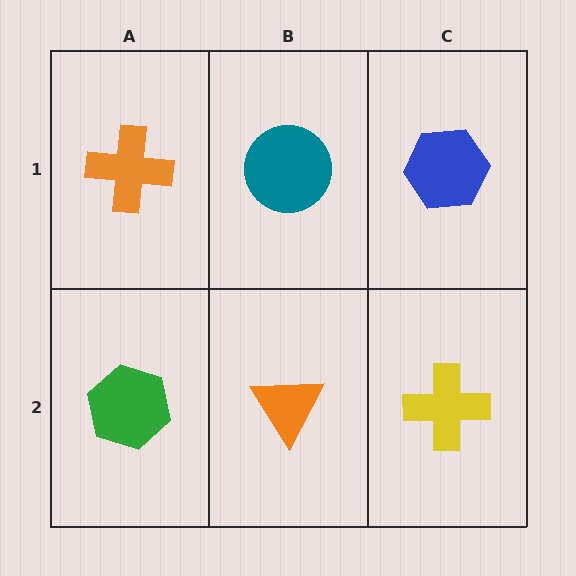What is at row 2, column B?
An orange triangle.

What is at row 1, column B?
A teal circle.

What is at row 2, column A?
A green hexagon.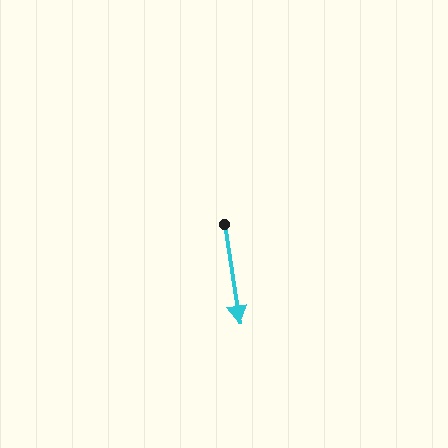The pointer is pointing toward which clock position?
Roughly 6 o'clock.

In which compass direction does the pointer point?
South.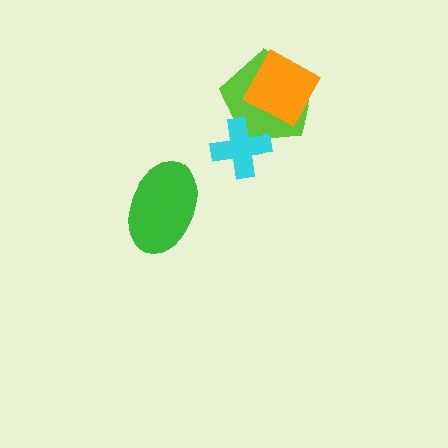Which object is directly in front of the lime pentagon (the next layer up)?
The cyan cross is directly in front of the lime pentagon.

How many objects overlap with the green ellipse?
0 objects overlap with the green ellipse.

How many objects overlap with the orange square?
1 object overlaps with the orange square.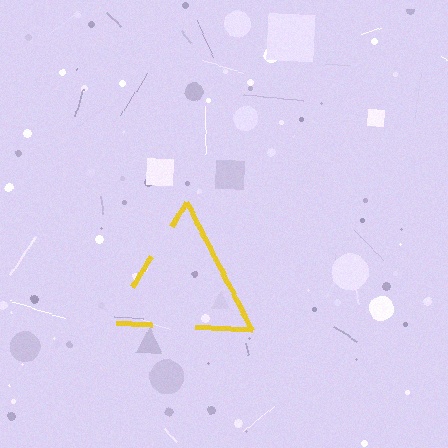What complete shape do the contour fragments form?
The contour fragments form a triangle.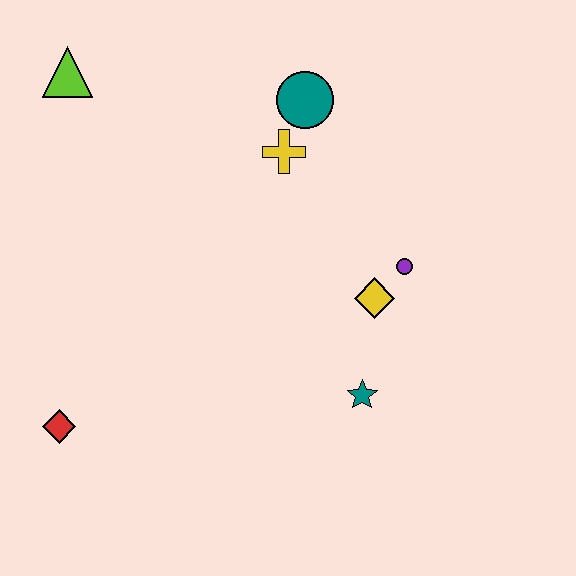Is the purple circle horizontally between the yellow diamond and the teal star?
No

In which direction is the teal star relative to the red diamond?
The teal star is to the right of the red diamond.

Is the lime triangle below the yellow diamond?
No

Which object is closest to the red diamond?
The teal star is closest to the red diamond.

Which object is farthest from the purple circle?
The lime triangle is farthest from the purple circle.